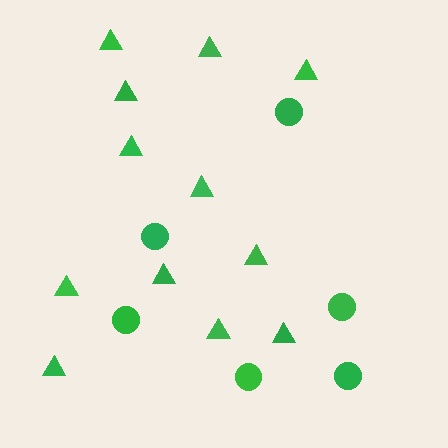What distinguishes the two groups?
There are 2 groups: one group of triangles (12) and one group of circles (6).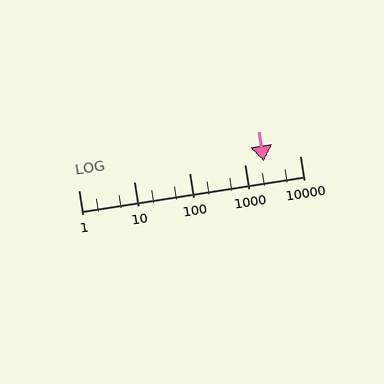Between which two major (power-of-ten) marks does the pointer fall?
The pointer is between 1000 and 10000.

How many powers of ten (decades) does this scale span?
The scale spans 4 decades, from 1 to 10000.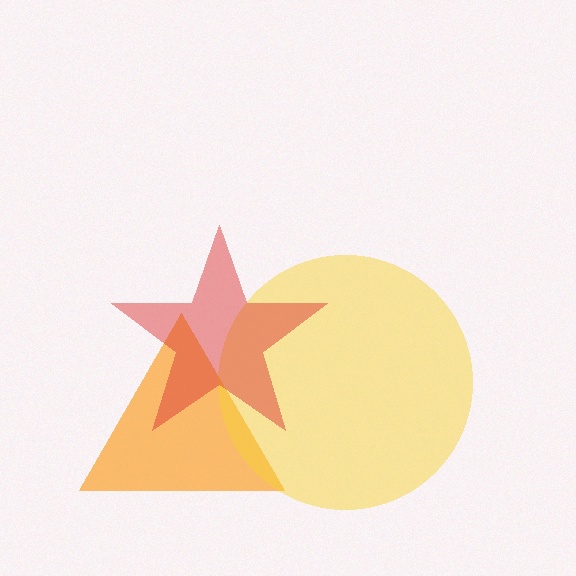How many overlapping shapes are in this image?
There are 3 overlapping shapes in the image.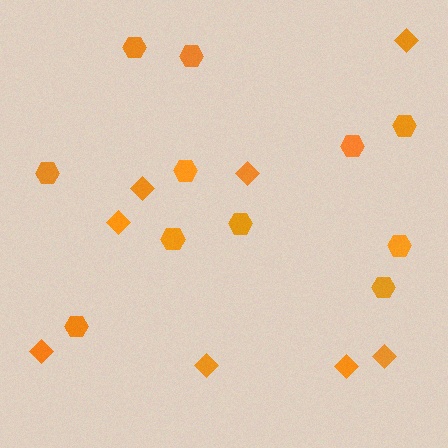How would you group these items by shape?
There are 2 groups: one group of diamonds (8) and one group of hexagons (11).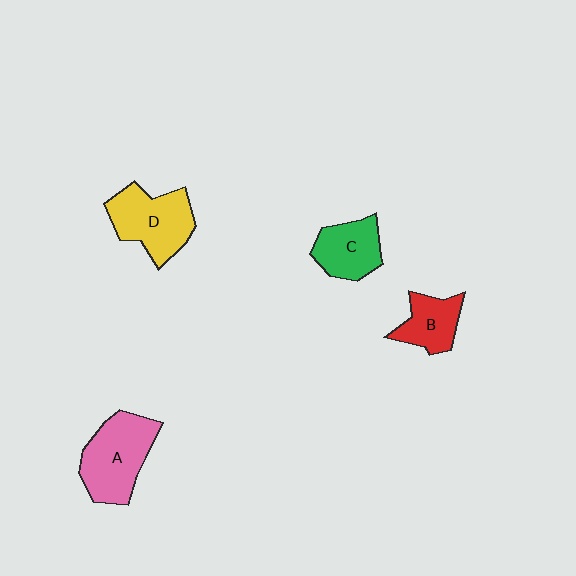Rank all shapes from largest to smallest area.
From largest to smallest: A (pink), D (yellow), C (green), B (red).